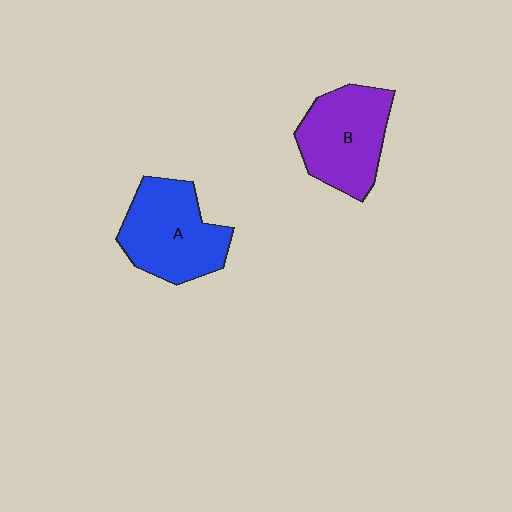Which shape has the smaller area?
Shape B (purple).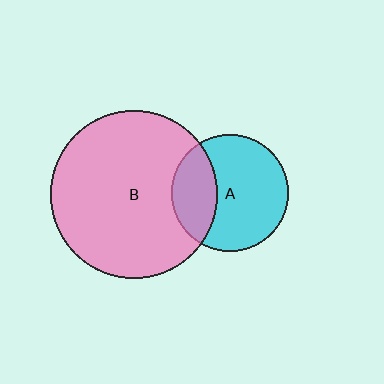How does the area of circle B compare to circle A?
Approximately 2.1 times.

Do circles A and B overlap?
Yes.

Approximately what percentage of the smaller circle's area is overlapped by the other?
Approximately 30%.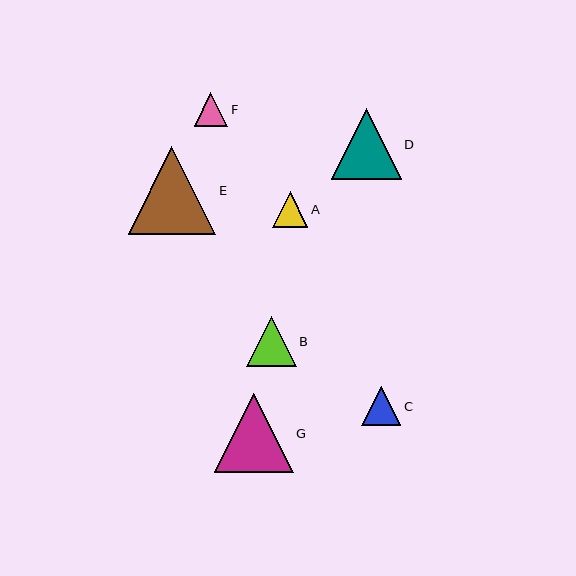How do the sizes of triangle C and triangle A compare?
Triangle C and triangle A are approximately the same size.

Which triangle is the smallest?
Triangle F is the smallest with a size of approximately 34 pixels.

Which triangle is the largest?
Triangle E is the largest with a size of approximately 88 pixels.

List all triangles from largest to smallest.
From largest to smallest: E, G, D, B, C, A, F.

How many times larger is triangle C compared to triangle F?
Triangle C is approximately 1.2 times the size of triangle F.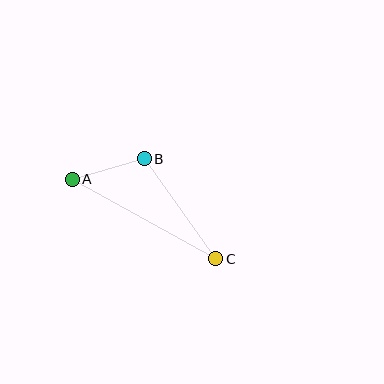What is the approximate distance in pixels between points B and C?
The distance between B and C is approximately 123 pixels.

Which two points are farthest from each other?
Points A and C are farthest from each other.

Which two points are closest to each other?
Points A and B are closest to each other.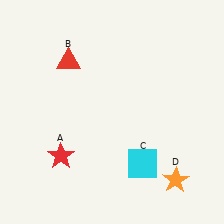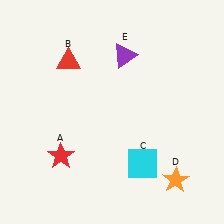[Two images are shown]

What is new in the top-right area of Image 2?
A purple triangle (E) was added in the top-right area of Image 2.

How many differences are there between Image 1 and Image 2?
There is 1 difference between the two images.